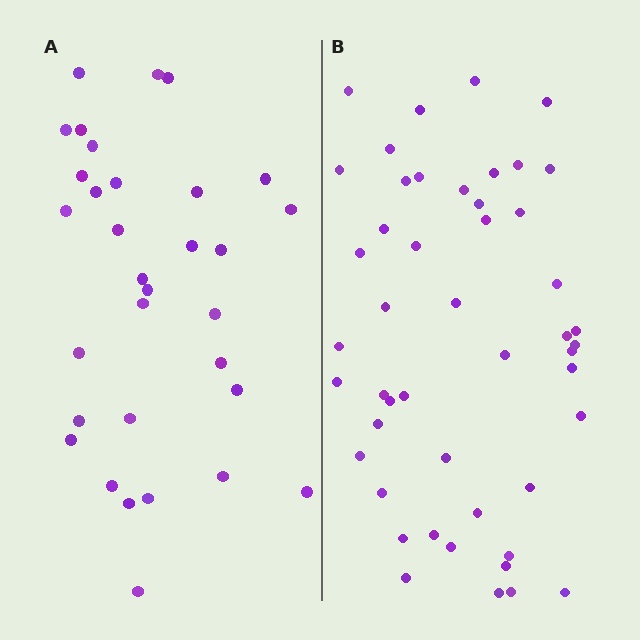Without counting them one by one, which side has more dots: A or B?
Region B (the right region) has more dots.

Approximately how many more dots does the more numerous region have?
Region B has approximately 15 more dots than region A.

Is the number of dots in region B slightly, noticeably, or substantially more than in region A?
Region B has substantially more. The ratio is roughly 1.5 to 1.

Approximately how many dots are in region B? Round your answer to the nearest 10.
About 50 dots. (The exact count is 48, which rounds to 50.)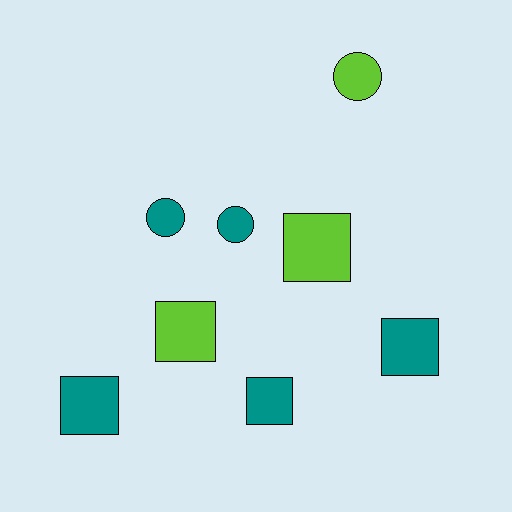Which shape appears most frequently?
Square, with 5 objects.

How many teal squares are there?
There are 3 teal squares.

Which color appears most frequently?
Teal, with 5 objects.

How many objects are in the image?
There are 8 objects.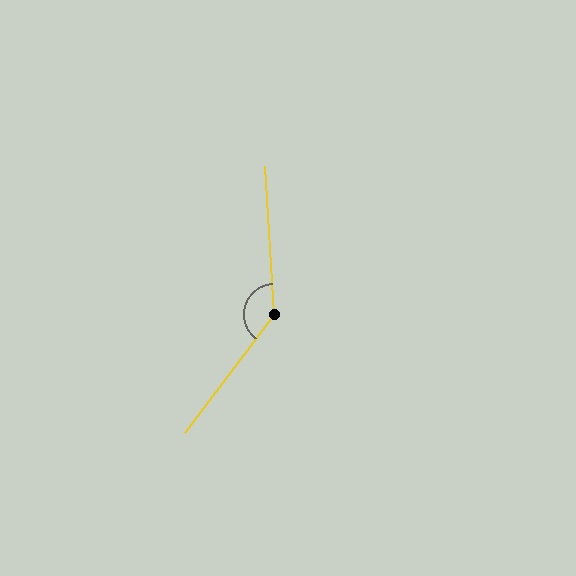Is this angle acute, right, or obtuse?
It is obtuse.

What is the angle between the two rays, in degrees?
Approximately 139 degrees.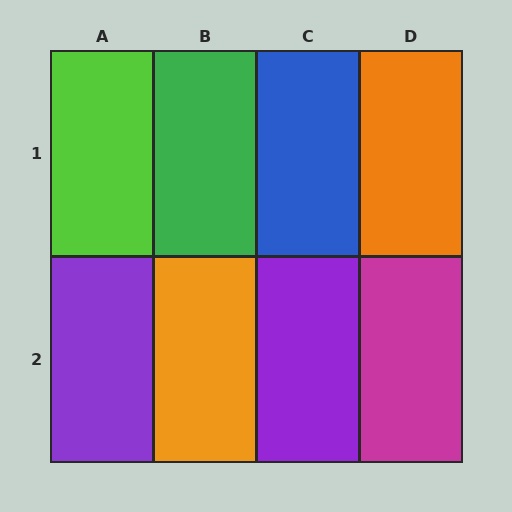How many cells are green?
1 cell is green.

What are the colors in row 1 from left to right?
Lime, green, blue, orange.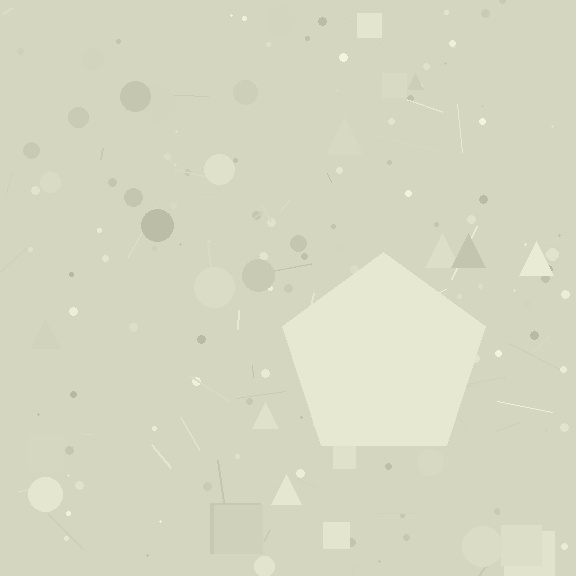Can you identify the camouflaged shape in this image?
The camouflaged shape is a pentagon.